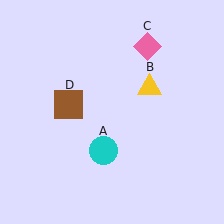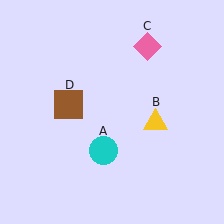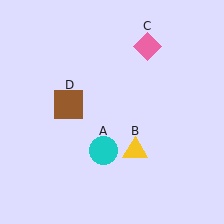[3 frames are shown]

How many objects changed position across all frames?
1 object changed position: yellow triangle (object B).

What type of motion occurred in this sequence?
The yellow triangle (object B) rotated clockwise around the center of the scene.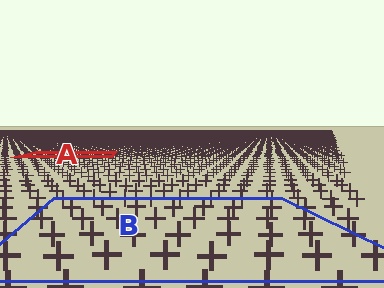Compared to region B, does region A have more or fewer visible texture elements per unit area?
Region A has more texture elements per unit area — they are packed more densely because it is farther away.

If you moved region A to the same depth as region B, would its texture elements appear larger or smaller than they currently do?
They would appear larger. At a closer depth, the same texture elements are projected at a bigger on-screen size.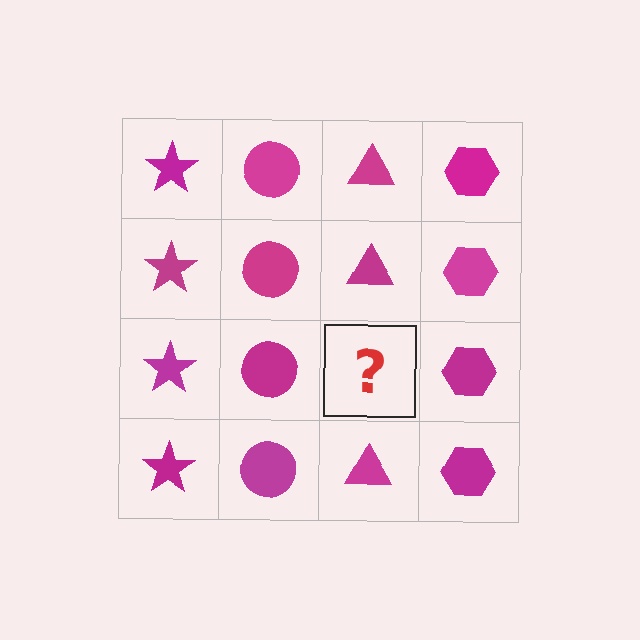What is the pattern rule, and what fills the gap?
The rule is that each column has a consistent shape. The gap should be filled with a magenta triangle.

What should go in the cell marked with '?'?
The missing cell should contain a magenta triangle.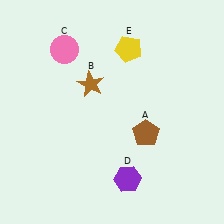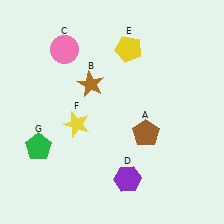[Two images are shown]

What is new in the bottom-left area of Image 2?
A green pentagon (G) was added in the bottom-left area of Image 2.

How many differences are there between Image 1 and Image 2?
There are 2 differences between the two images.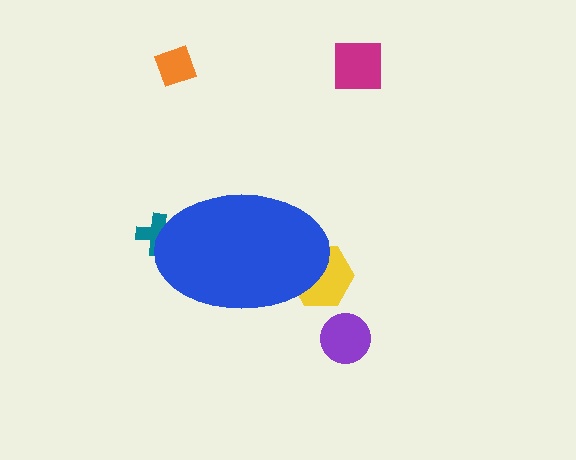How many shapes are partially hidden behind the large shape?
2 shapes are partially hidden.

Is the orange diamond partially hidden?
No, the orange diamond is fully visible.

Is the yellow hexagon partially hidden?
Yes, the yellow hexagon is partially hidden behind the blue ellipse.